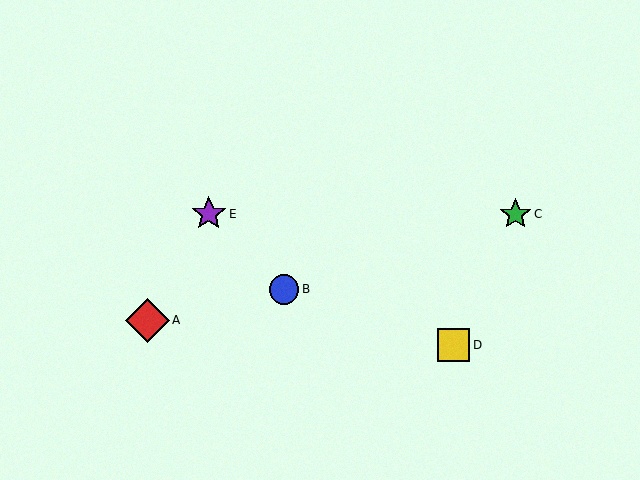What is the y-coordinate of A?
Object A is at y≈320.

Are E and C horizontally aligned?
Yes, both are at y≈214.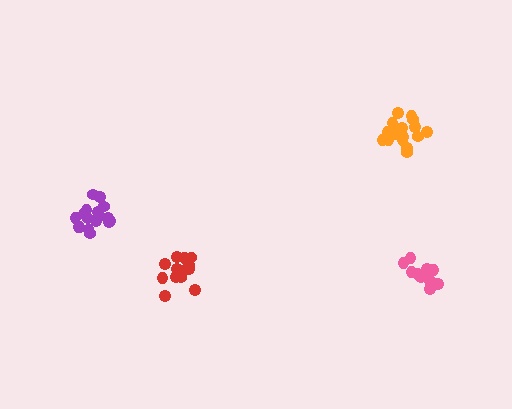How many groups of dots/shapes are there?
There are 4 groups.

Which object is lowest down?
The pink cluster is bottommost.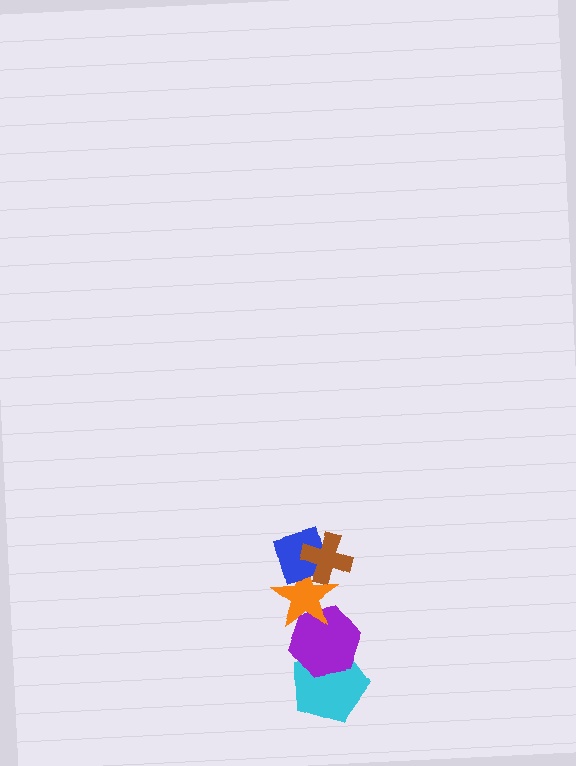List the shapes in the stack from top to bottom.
From top to bottom: the brown cross, the blue diamond, the orange star, the purple hexagon, the cyan pentagon.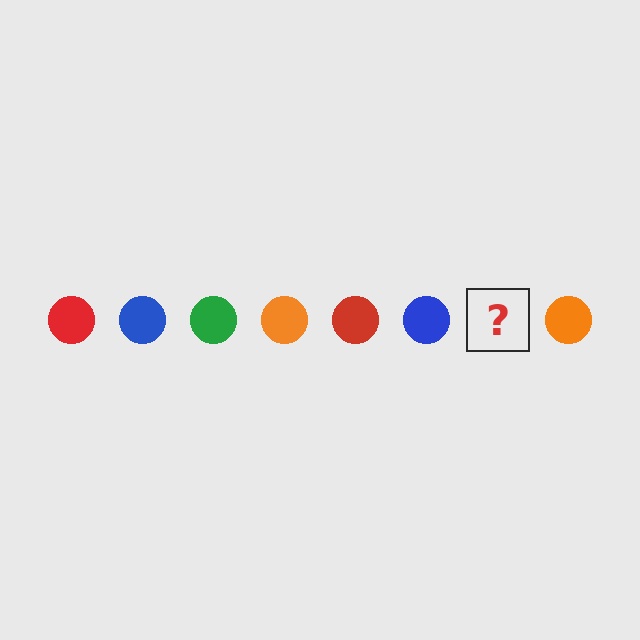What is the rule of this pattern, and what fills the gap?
The rule is that the pattern cycles through red, blue, green, orange circles. The gap should be filled with a green circle.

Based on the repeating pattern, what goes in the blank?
The blank should be a green circle.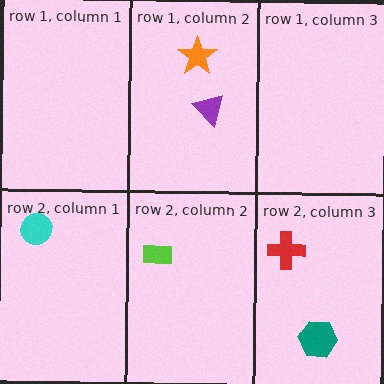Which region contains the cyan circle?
The row 2, column 1 region.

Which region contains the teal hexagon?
The row 2, column 3 region.